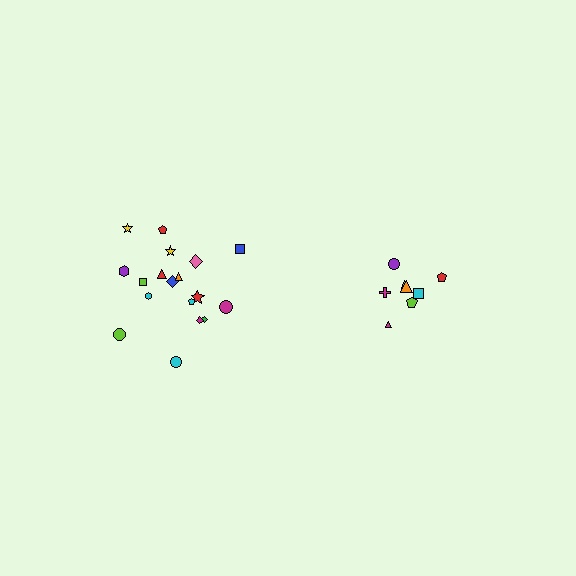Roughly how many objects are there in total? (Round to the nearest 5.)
Roughly 25 objects in total.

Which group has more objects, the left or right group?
The left group.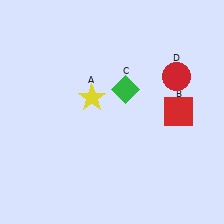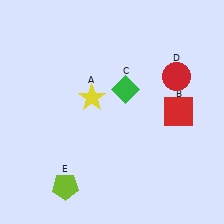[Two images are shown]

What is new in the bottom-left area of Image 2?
A lime pentagon (E) was added in the bottom-left area of Image 2.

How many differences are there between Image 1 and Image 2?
There is 1 difference between the two images.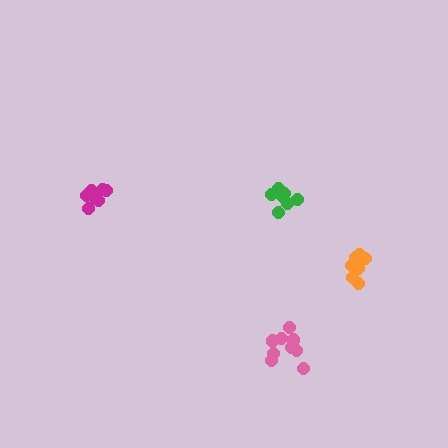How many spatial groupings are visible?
There are 4 spatial groupings.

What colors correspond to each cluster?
The clusters are colored: magenta, orange, green, pink.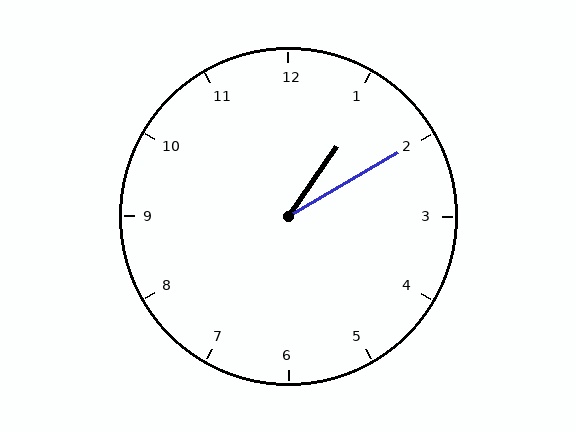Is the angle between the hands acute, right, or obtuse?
It is acute.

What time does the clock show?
1:10.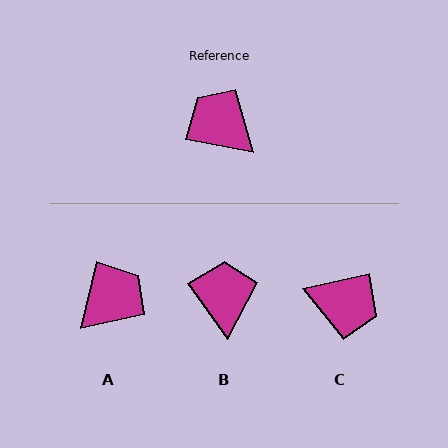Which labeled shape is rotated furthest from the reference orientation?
C, about 157 degrees away.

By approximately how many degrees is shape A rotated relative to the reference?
Approximately 93 degrees clockwise.